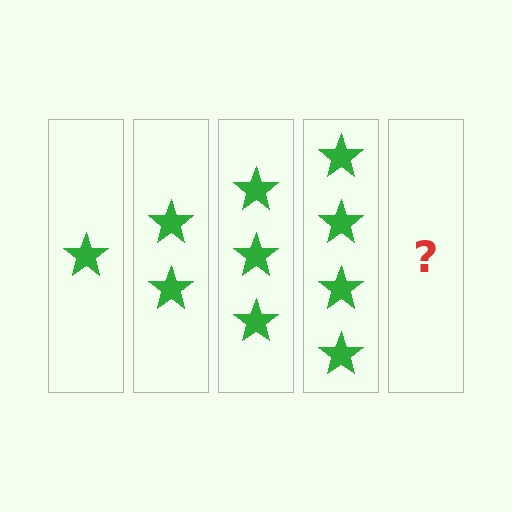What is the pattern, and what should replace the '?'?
The pattern is that each step adds one more star. The '?' should be 5 stars.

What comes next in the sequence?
The next element should be 5 stars.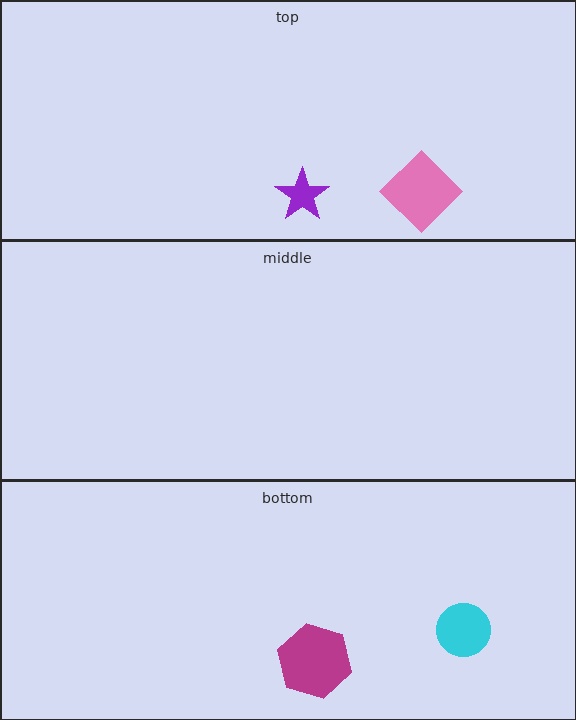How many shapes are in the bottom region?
2.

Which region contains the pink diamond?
The top region.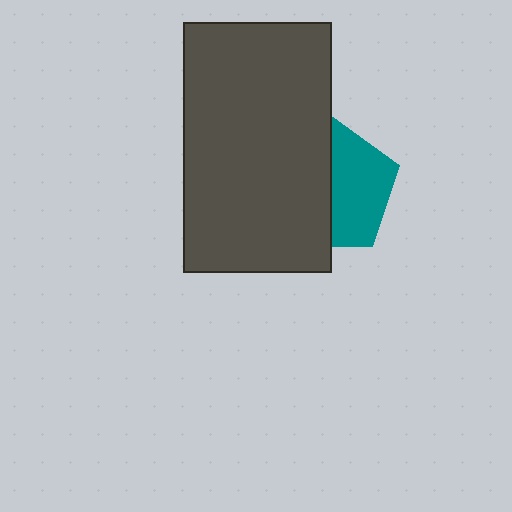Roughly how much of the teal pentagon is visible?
About half of it is visible (roughly 49%).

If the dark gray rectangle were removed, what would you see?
You would see the complete teal pentagon.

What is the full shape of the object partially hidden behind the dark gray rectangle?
The partially hidden object is a teal pentagon.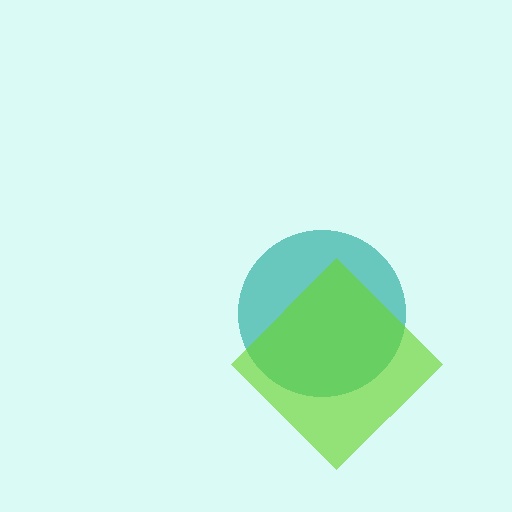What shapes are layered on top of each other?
The layered shapes are: a teal circle, a lime diamond.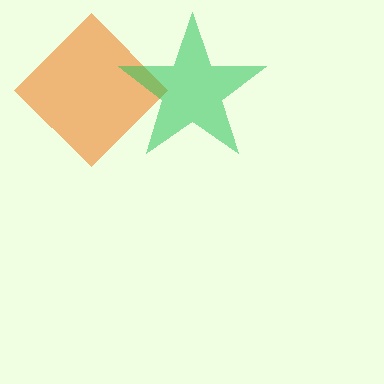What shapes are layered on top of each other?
The layered shapes are: an orange diamond, a green star.